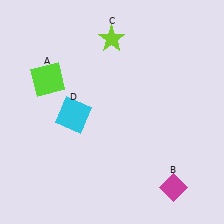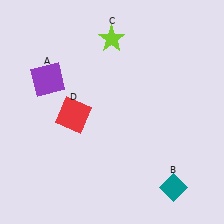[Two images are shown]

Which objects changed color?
A changed from lime to purple. B changed from magenta to teal. D changed from cyan to red.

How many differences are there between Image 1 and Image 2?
There are 3 differences between the two images.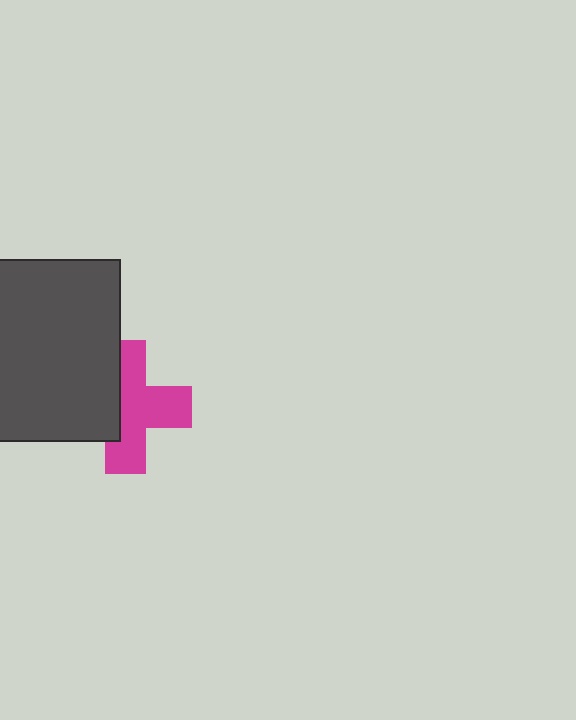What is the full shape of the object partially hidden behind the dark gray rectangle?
The partially hidden object is a magenta cross.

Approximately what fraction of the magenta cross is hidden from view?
Roughly 39% of the magenta cross is hidden behind the dark gray rectangle.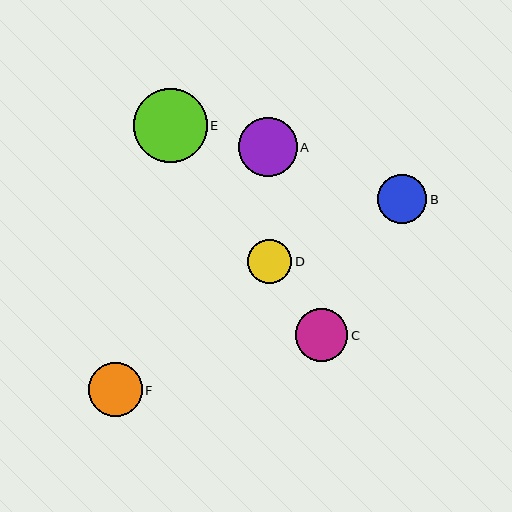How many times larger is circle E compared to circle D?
Circle E is approximately 1.7 times the size of circle D.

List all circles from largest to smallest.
From largest to smallest: E, A, F, C, B, D.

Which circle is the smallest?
Circle D is the smallest with a size of approximately 44 pixels.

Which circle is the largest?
Circle E is the largest with a size of approximately 73 pixels.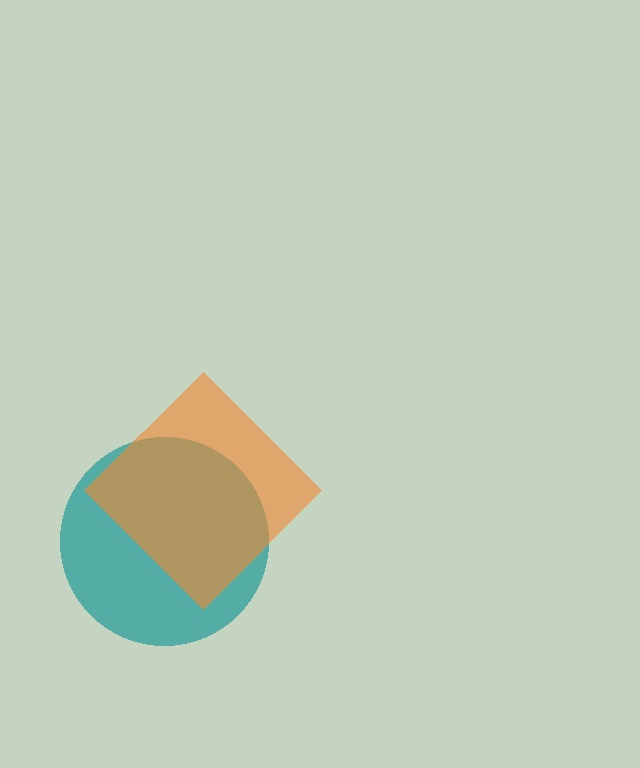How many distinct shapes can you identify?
There are 2 distinct shapes: a teal circle, an orange diamond.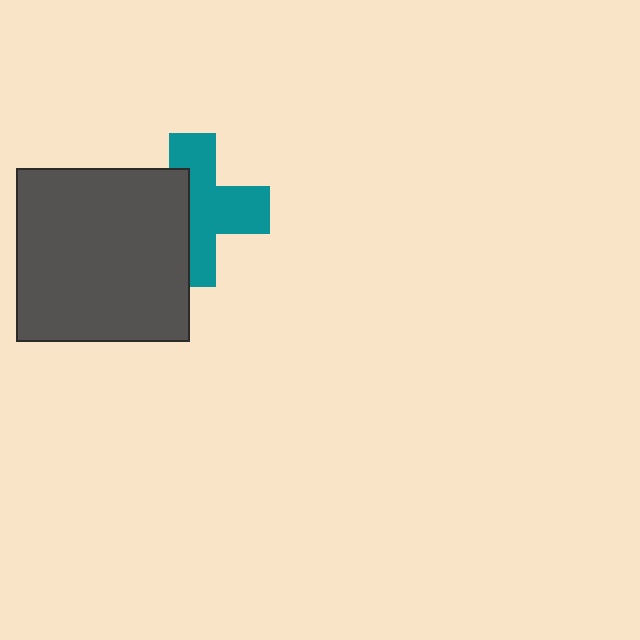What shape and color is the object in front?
The object in front is a dark gray square.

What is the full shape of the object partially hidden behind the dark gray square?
The partially hidden object is a teal cross.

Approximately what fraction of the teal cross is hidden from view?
Roughly 41% of the teal cross is hidden behind the dark gray square.